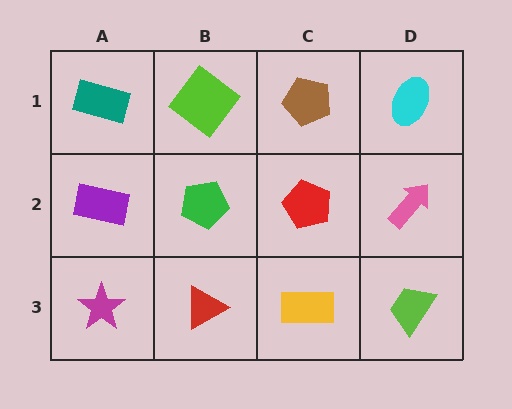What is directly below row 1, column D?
A pink arrow.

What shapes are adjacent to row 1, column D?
A pink arrow (row 2, column D), a brown pentagon (row 1, column C).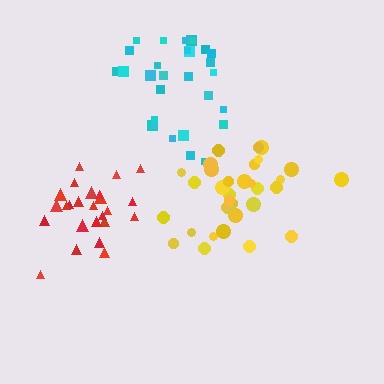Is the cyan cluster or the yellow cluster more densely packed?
Yellow.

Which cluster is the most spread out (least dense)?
Cyan.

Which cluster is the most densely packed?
Red.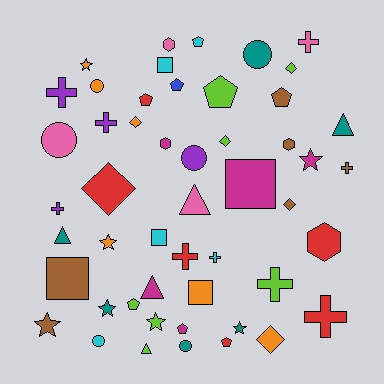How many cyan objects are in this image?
There are 5 cyan objects.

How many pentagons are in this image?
There are 8 pentagons.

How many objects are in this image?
There are 50 objects.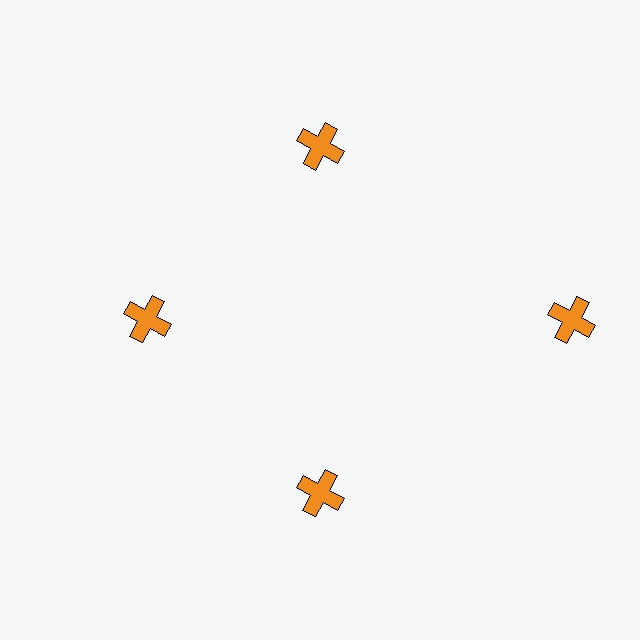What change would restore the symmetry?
The symmetry would be restored by moving it inward, back onto the ring so that all 4 crosses sit at equal angles and equal distance from the center.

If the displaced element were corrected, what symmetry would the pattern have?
It would have 4-fold rotational symmetry — the pattern would map onto itself every 90 degrees.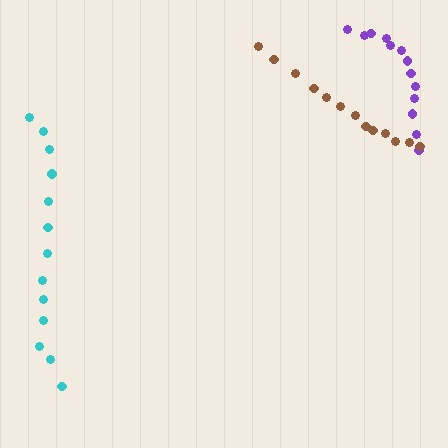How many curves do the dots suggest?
There are 3 distinct paths.